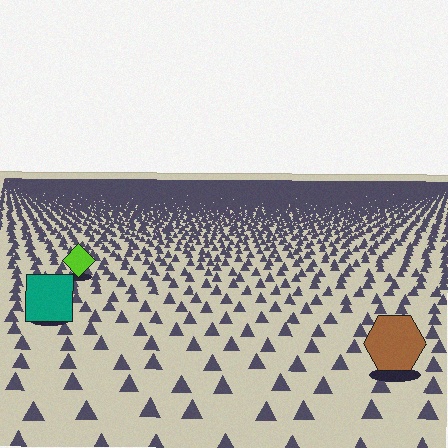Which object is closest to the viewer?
The brown hexagon is closest. The texture marks near it are larger and more spread out.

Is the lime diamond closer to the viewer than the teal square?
No. The teal square is closer — you can tell from the texture gradient: the ground texture is coarser near it.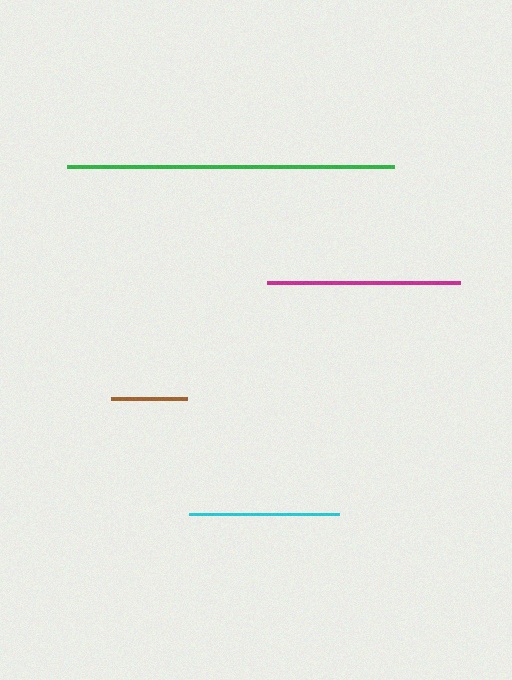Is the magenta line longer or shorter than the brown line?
The magenta line is longer than the brown line.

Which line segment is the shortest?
The brown line is the shortest at approximately 76 pixels.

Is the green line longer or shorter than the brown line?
The green line is longer than the brown line.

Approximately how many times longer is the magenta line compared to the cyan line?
The magenta line is approximately 1.3 times the length of the cyan line.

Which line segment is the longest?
The green line is the longest at approximately 327 pixels.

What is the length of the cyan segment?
The cyan segment is approximately 150 pixels long.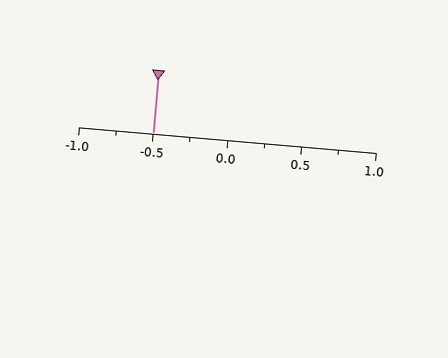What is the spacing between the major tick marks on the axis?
The major ticks are spaced 0.5 apart.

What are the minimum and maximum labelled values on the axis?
The axis runs from -1.0 to 1.0.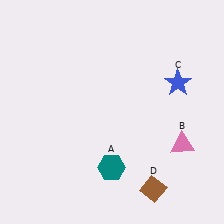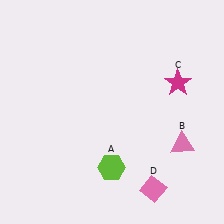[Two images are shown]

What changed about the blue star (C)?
In Image 1, C is blue. In Image 2, it changed to magenta.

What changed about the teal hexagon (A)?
In Image 1, A is teal. In Image 2, it changed to lime.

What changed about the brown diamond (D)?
In Image 1, D is brown. In Image 2, it changed to pink.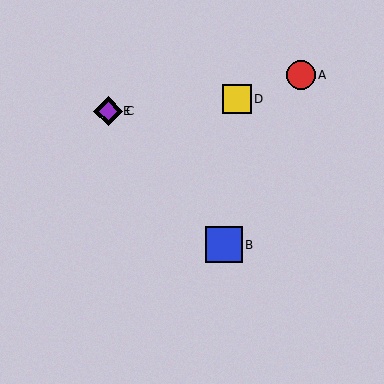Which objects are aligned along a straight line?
Objects B, C, E are aligned along a straight line.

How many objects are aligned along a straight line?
3 objects (B, C, E) are aligned along a straight line.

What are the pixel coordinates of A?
Object A is at (301, 75).